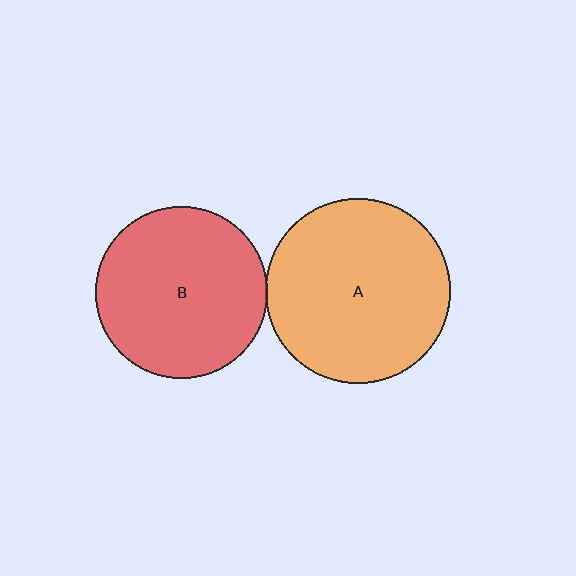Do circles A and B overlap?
Yes.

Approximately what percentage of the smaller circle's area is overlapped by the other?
Approximately 5%.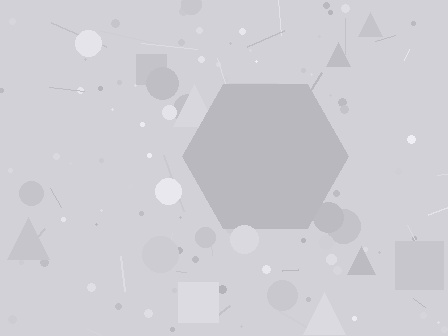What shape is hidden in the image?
A hexagon is hidden in the image.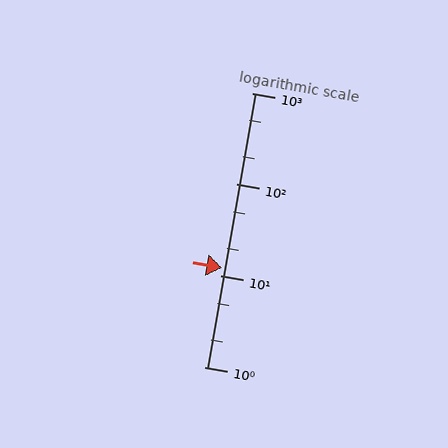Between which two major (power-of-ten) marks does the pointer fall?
The pointer is between 10 and 100.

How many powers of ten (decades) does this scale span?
The scale spans 3 decades, from 1 to 1000.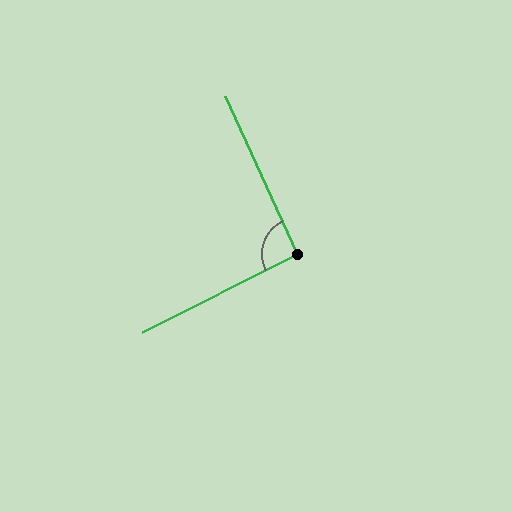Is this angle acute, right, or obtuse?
It is approximately a right angle.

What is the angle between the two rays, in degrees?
Approximately 92 degrees.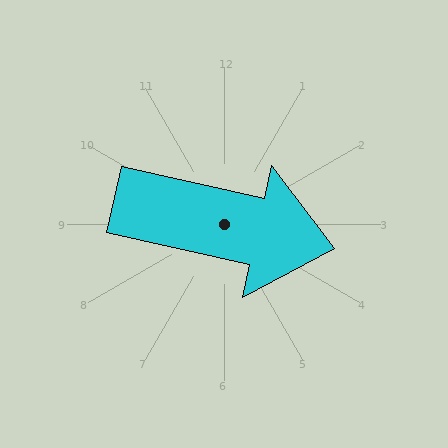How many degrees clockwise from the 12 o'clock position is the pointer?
Approximately 103 degrees.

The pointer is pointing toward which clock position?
Roughly 3 o'clock.